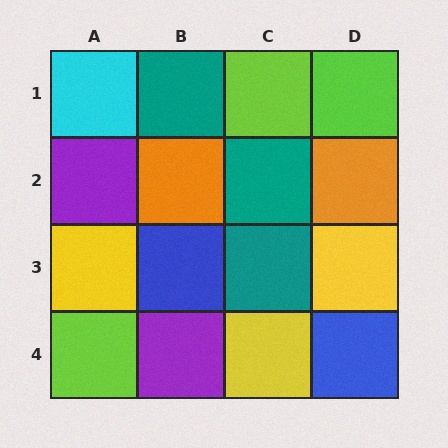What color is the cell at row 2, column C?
Teal.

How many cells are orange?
2 cells are orange.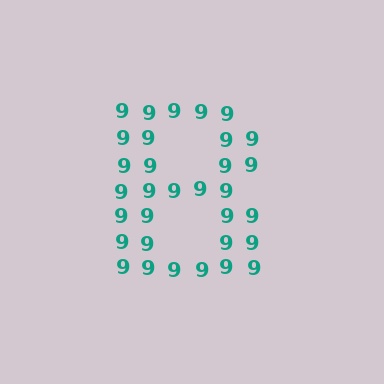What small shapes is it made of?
It is made of small digit 9's.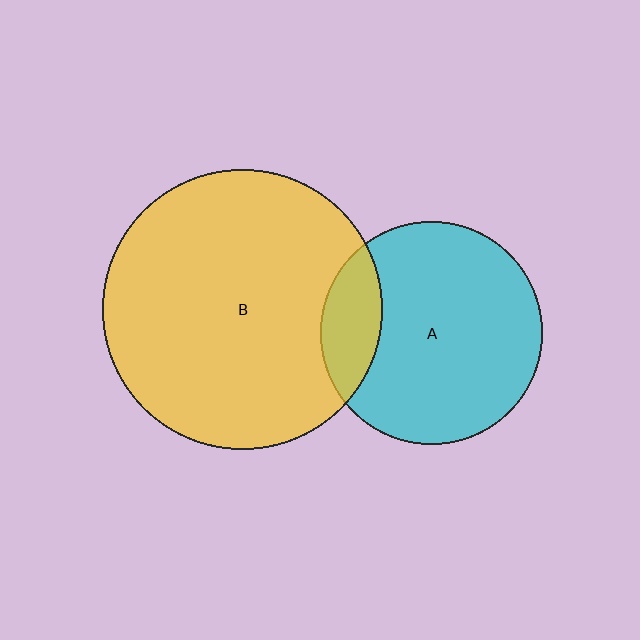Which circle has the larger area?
Circle B (yellow).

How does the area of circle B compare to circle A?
Approximately 1.6 times.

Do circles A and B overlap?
Yes.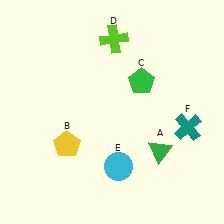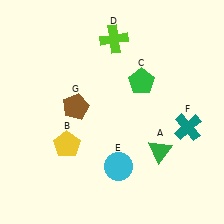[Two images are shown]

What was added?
A brown pentagon (G) was added in Image 2.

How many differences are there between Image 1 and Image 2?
There is 1 difference between the two images.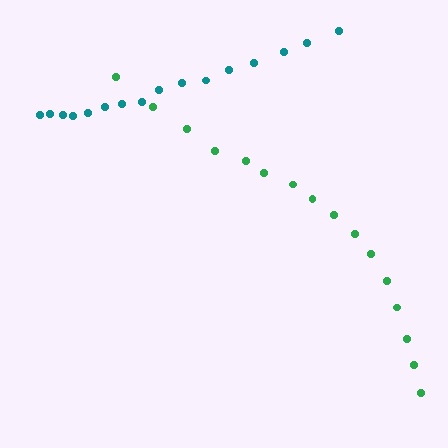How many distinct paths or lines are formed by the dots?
There are 2 distinct paths.